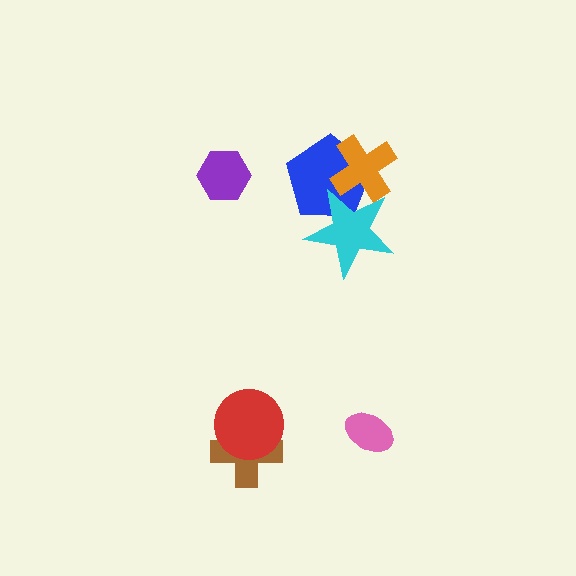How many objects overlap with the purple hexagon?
0 objects overlap with the purple hexagon.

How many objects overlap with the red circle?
1 object overlaps with the red circle.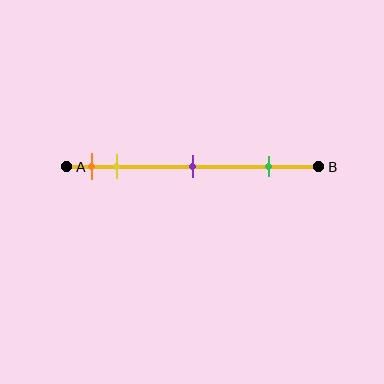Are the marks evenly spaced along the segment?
No, the marks are not evenly spaced.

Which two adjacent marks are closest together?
The orange and yellow marks are the closest adjacent pair.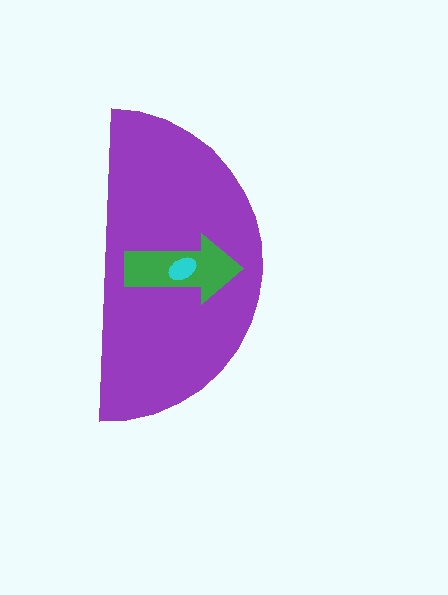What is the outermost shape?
The purple semicircle.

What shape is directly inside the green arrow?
The cyan ellipse.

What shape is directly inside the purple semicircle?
The green arrow.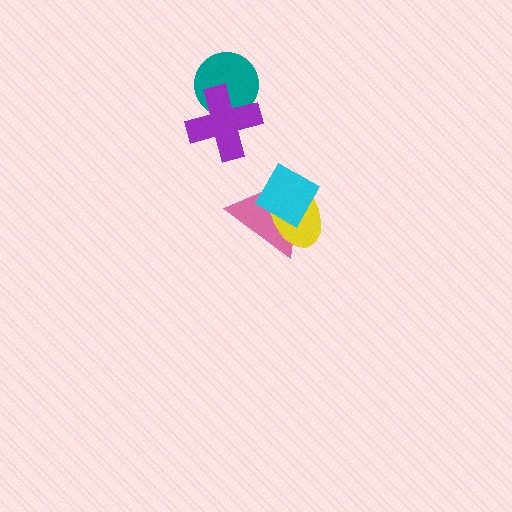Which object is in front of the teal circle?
The purple cross is in front of the teal circle.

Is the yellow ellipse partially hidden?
Yes, it is partially covered by another shape.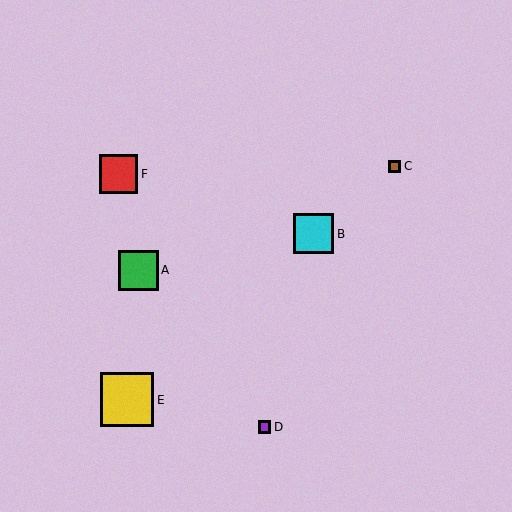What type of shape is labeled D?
Shape D is a purple square.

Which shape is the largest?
The yellow square (labeled E) is the largest.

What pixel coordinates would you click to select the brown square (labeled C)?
Click at (395, 166) to select the brown square C.